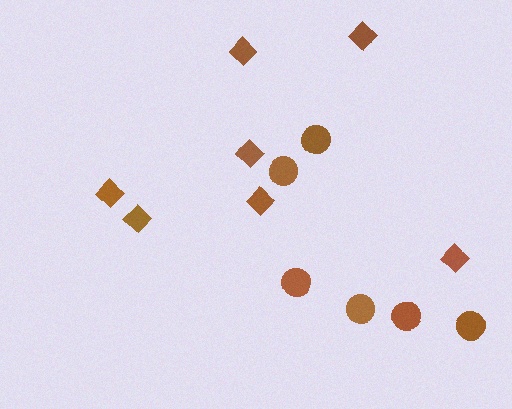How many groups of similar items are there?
There are 2 groups: one group of diamonds (7) and one group of circles (6).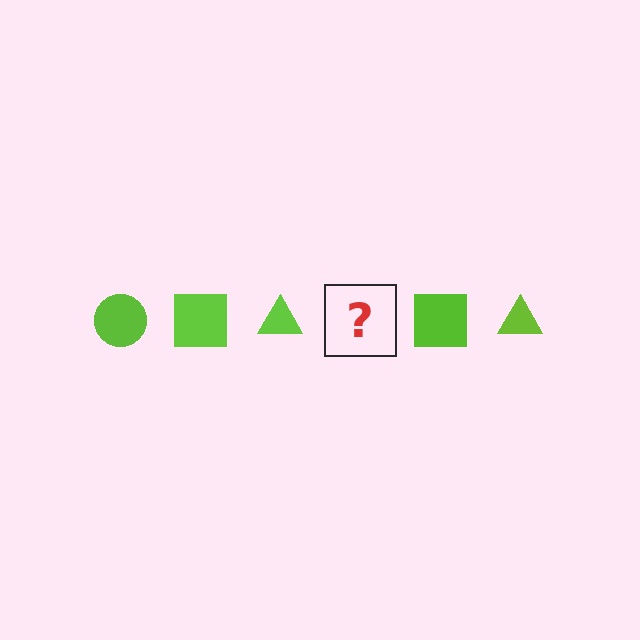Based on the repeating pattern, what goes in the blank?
The blank should be a lime circle.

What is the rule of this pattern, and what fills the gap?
The rule is that the pattern cycles through circle, square, triangle shapes in lime. The gap should be filled with a lime circle.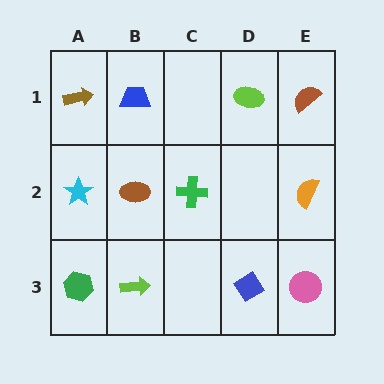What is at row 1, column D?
A lime ellipse.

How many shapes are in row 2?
4 shapes.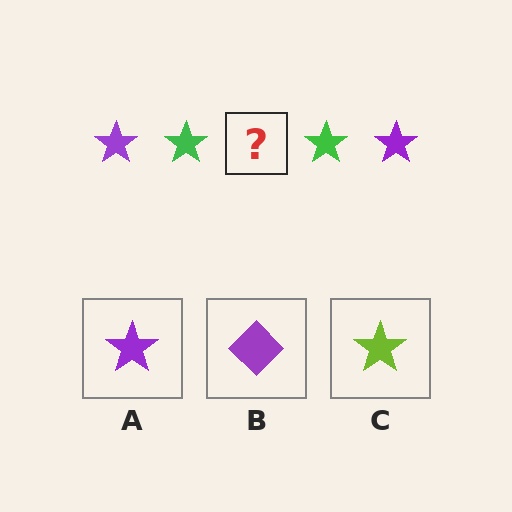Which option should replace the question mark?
Option A.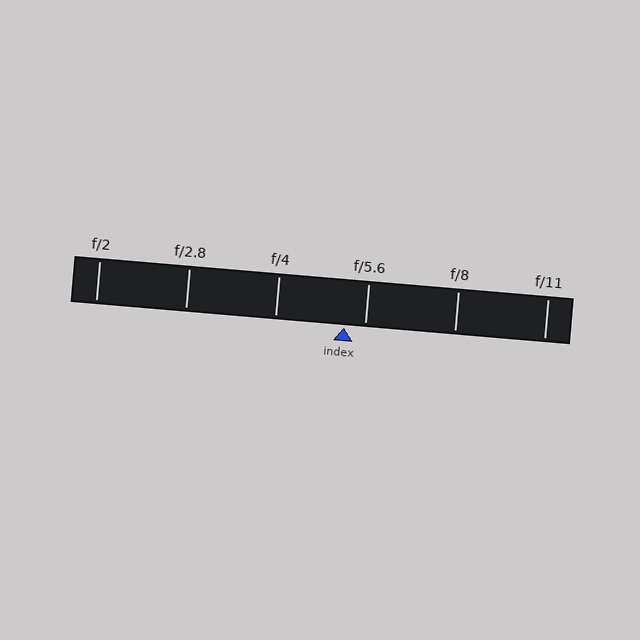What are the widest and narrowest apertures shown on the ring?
The widest aperture shown is f/2 and the narrowest is f/11.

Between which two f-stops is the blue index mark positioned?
The index mark is between f/4 and f/5.6.